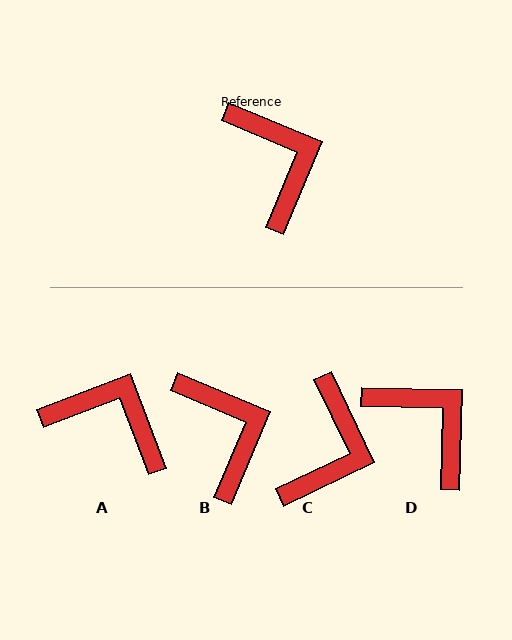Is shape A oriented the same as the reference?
No, it is off by about 44 degrees.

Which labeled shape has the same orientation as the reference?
B.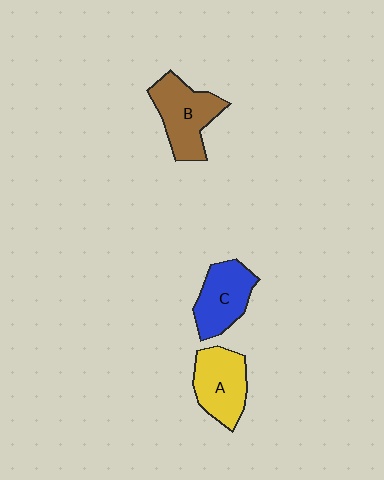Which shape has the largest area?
Shape B (brown).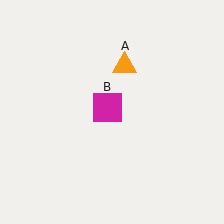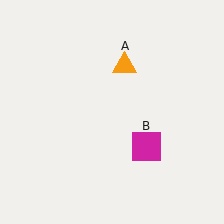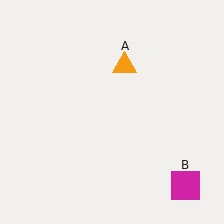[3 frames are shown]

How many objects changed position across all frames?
1 object changed position: magenta square (object B).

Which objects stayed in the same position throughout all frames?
Orange triangle (object A) remained stationary.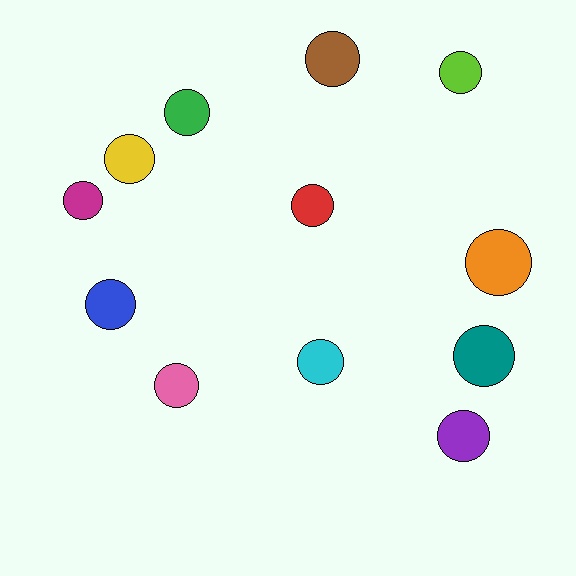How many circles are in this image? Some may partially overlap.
There are 12 circles.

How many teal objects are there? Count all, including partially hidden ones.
There is 1 teal object.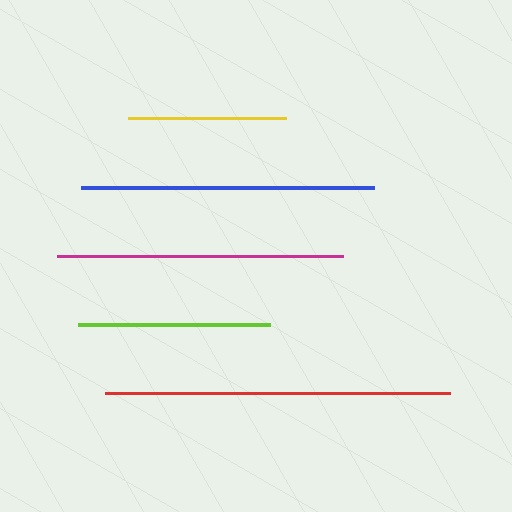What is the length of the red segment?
The red segment is approximately 344 pixels long.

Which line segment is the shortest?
The yellow line is the shortest at approximately 158 pixels.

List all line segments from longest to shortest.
From longest to shortest: red, blue, magenta, lime, yellow.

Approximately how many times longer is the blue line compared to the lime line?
The blue line is approximately 1.5 times the length of the lime line.